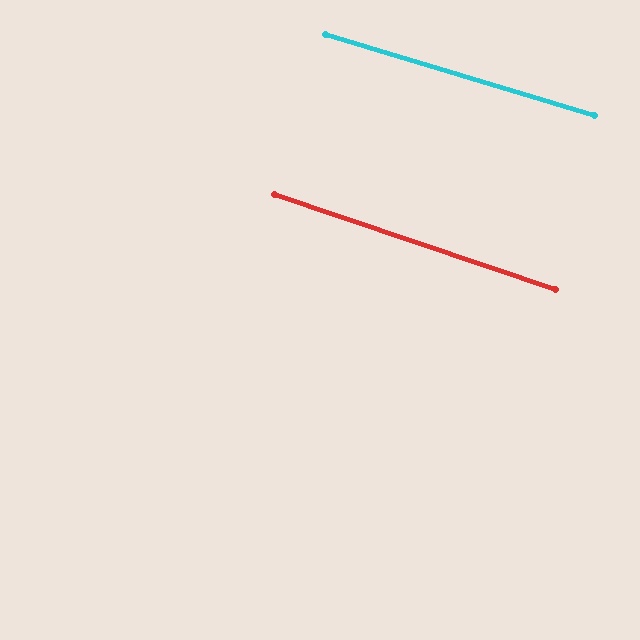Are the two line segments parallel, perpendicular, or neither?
Parallel — their directions differ by only 1.9°.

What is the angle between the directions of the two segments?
Approximately 2 degrees.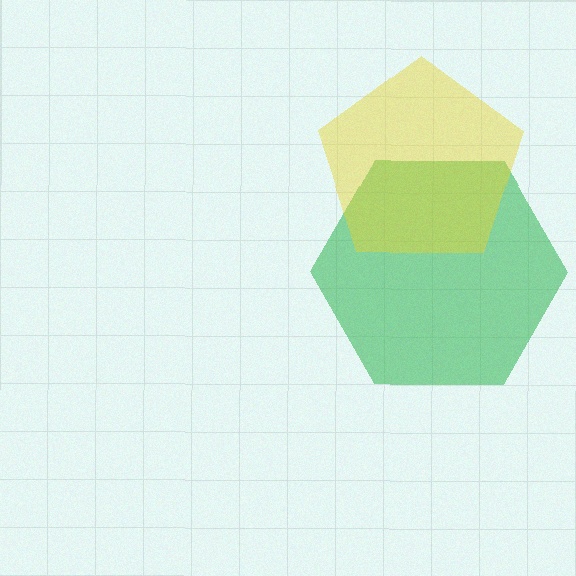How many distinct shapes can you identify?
There are 2 distinct shapes: a green hexagon, a yellow pentagon.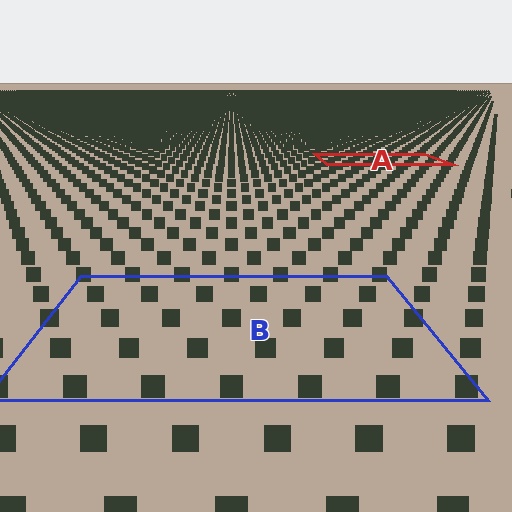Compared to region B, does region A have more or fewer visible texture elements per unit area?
Region A has more texture elements per unit area — they are packed more densely because it is farther away.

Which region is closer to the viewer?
Region B is closer. The texture elements there are larger and more spread out.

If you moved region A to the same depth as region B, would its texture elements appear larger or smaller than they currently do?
They would appear larger. At a closer depth, the same texture elements are projected at a bigger on-screen size.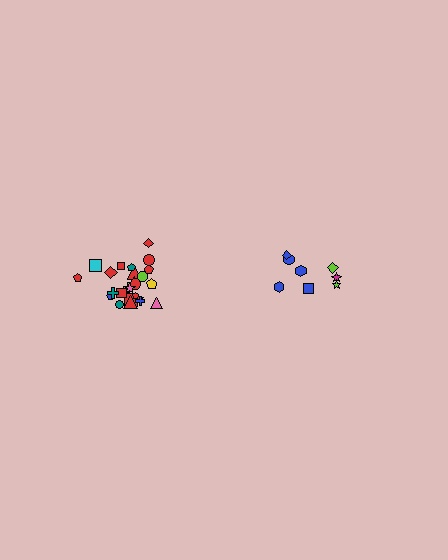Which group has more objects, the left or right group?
The left group.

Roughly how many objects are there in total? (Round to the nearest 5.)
Roughly 35 objects in total.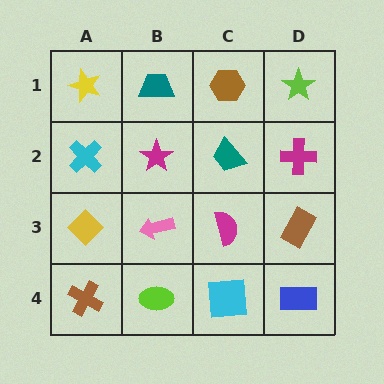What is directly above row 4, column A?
A yellow diamond.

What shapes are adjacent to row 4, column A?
A yellow diamond (row 3, column A), a lime ellipse (row 4, column B).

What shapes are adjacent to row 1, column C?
A teal trapezoid (row 2, column C), a teal trapezoid (row 1, column B), a lime star (row 1, column D).